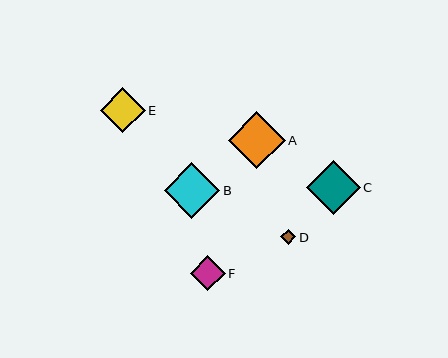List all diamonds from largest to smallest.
From largest to smallest: A, B, C, E, F, D.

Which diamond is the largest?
Diamond A is the largest with a size of approximately 57 pixels.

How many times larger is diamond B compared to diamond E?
Diamond B is approximately 1.2 times the size of diamond E.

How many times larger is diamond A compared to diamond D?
Diamond A is approximately 3.7 times the size of diamond D.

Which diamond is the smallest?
Diamond D is the smallest with a size of approximately 15 pixels.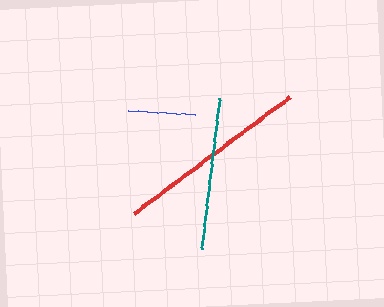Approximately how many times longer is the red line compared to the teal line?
The red line is approximately 1.3 times the length of the teal line.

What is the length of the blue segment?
The blue segment is approximately 67 pixels long.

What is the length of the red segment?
The red segment is approximately 194 pixels long.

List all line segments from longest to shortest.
From longest to shortest: red, teal, blue.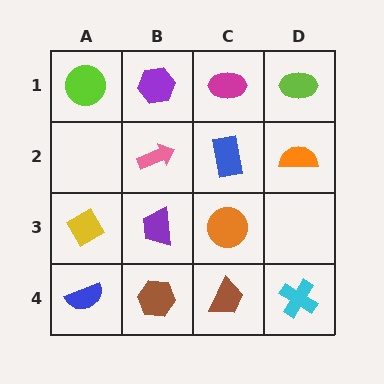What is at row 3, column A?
A yellow diamond.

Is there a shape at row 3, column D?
No, that cell is empty.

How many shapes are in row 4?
4 shapes.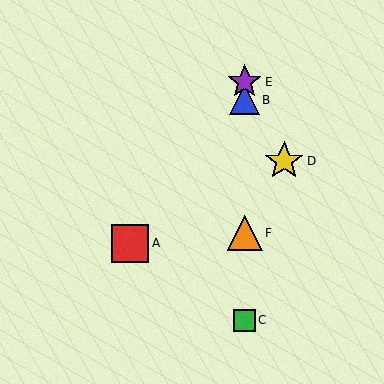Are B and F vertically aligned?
Yes, both are at x≈245.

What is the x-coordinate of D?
Object D is at x≈284.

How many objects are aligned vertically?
4 objects (B, C, E, F) are aligned vertically.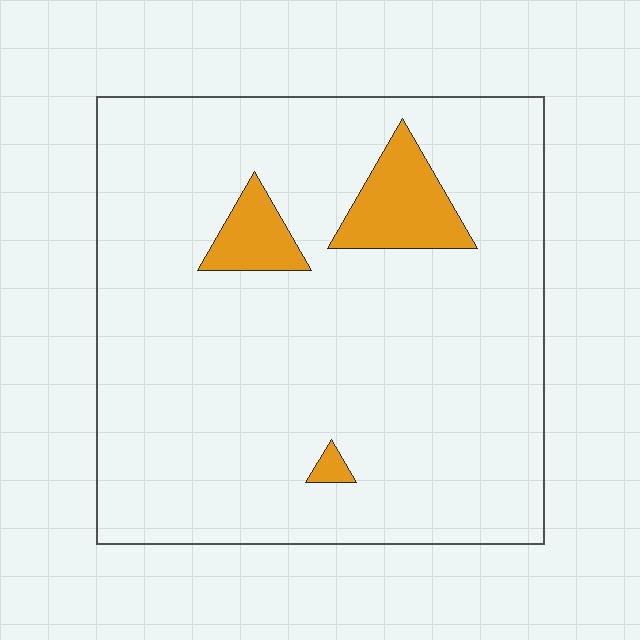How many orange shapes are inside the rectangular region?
3.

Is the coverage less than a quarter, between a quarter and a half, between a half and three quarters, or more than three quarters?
Less than a quarter.